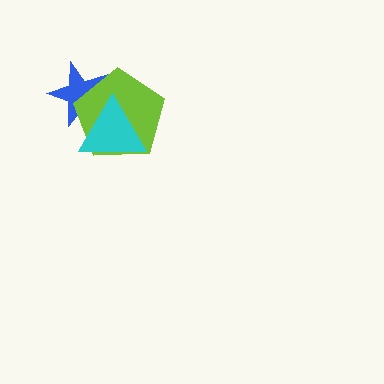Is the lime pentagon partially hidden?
Yes, it is partially covered by another shape.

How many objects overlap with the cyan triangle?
2 objects overlap with the cyan triangle.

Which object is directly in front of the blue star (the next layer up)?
The lime pentagon is directly in front of the blue star.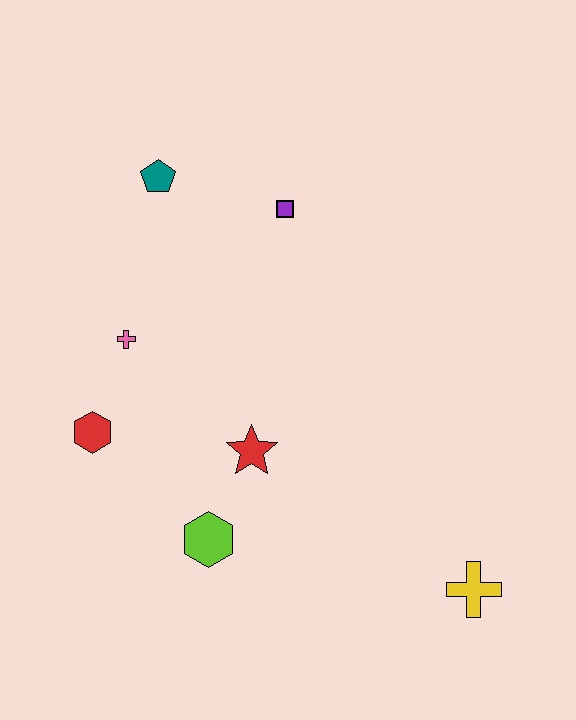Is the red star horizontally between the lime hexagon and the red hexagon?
No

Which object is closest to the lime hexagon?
The red star is closest to the lime hexagon.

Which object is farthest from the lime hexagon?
The teal pentagon is farthest from the lime hexagon.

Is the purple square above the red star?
Yes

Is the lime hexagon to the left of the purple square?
Yes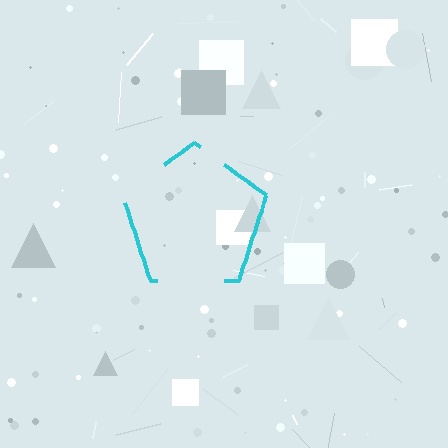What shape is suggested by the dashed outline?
The dashed outline suggests a pentagon.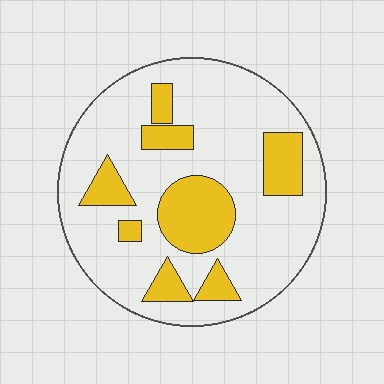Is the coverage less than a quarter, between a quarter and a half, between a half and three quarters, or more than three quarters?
Less than a quarter.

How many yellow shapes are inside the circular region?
8.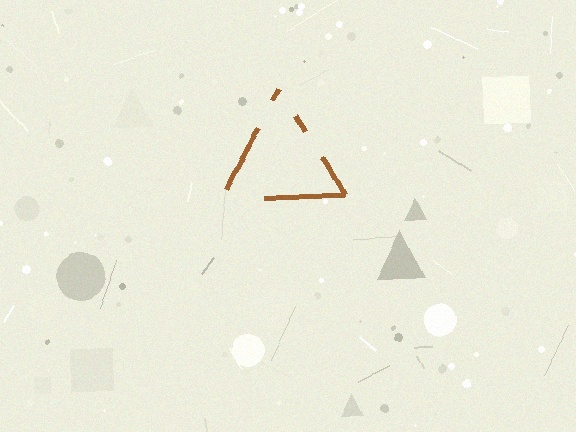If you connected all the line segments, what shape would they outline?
They would outline a triangle.